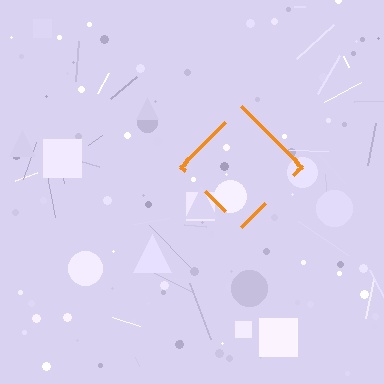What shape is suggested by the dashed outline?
The dashed outline suggests a diamond.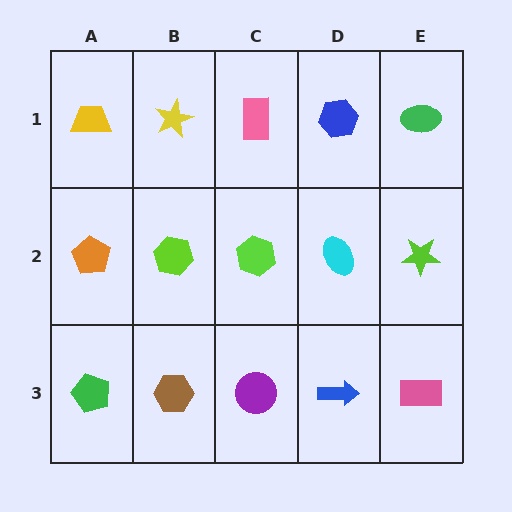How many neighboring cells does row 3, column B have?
3.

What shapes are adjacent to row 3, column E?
A lime star (row 2, column E), a blue arrow (row 3, column D).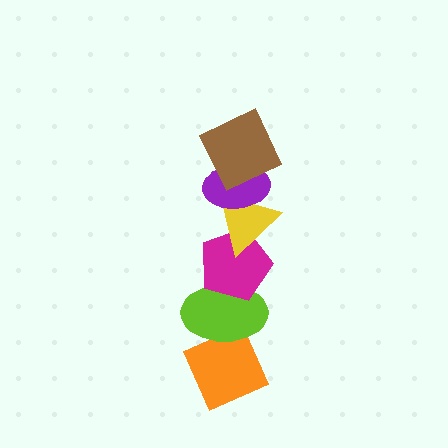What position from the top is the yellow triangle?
The yellow triangle is 3rd from the top.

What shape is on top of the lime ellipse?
The magenta pentagon is on top of the lime ellipse.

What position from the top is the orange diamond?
The orange diamond is 6th from the top.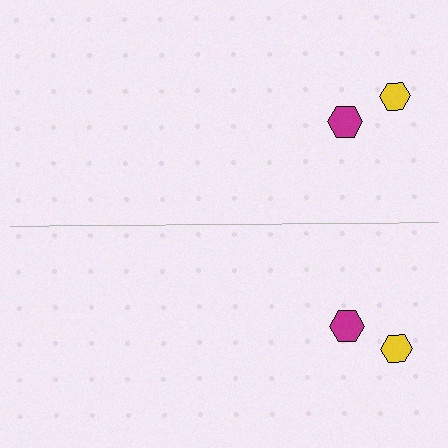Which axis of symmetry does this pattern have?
The pattern has a horizontal axis of symmetry running through the center of the image.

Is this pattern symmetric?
Yes, this pattern has bilateral (reflection) symmetry.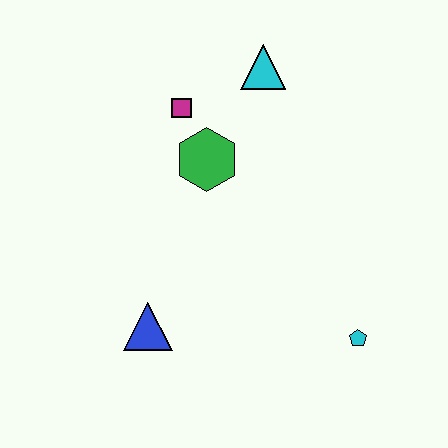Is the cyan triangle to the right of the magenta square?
Yes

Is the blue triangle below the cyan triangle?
Yes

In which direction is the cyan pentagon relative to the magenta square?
The cyan pentagon is below the magenta square.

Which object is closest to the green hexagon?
The magenta square is closest to the green hexagon.